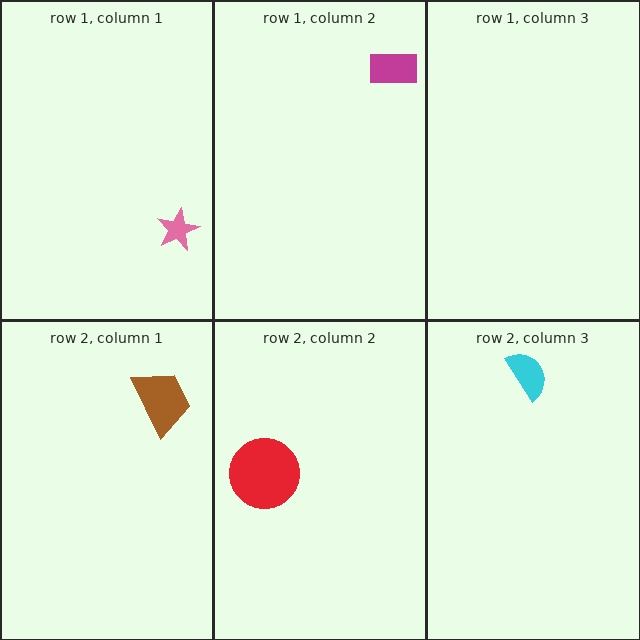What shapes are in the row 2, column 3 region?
The cyan semicircle.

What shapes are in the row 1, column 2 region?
The magenta rectangle.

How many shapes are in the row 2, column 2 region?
1.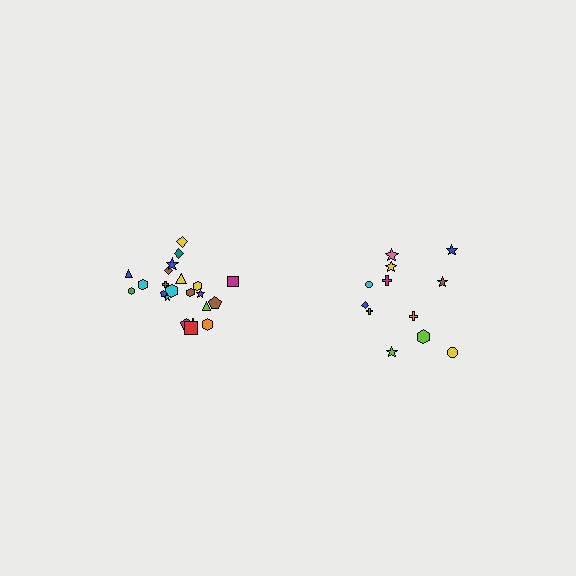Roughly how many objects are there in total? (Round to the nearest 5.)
Roughly 35 objects in total.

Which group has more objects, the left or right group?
The left group.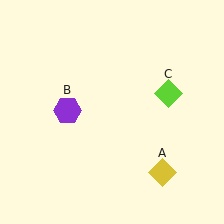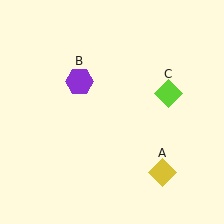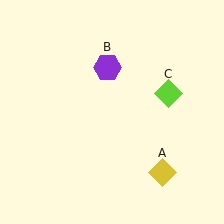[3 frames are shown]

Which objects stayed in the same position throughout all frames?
Yellow diamond (object A) and lime diamond (object C) remained stationary.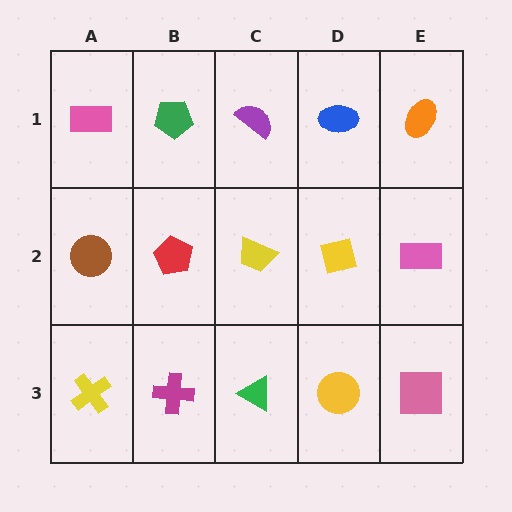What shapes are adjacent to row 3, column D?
A yellow square (row 2, column D), a green triangle (row 3, column C), a pink square (row 3, column E).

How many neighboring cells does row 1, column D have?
3.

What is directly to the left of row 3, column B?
A yellow cross.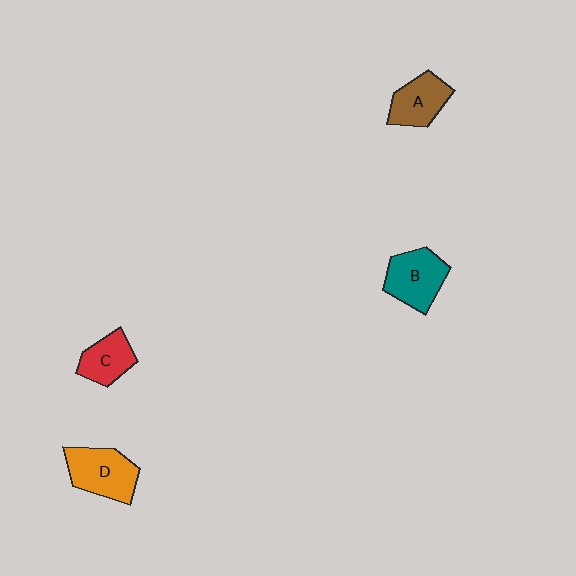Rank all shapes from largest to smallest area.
From largest to smallest: D (orange), B (teal), A (brown), C (red).